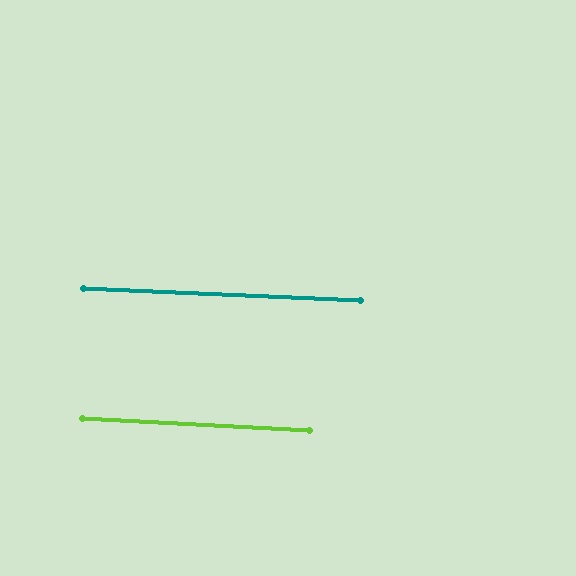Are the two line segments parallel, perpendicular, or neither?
Parallel — their directions differ by only 0.7°.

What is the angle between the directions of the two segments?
Approximately 1 degree.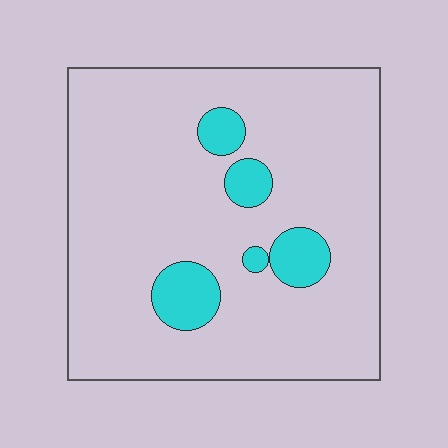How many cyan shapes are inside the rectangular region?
5.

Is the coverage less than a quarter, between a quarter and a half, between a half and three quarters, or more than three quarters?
Less than a quarter.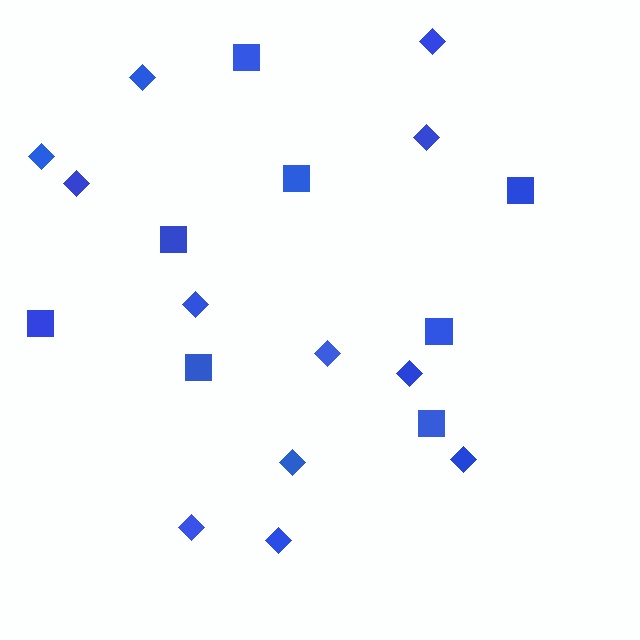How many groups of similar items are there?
There are 2 groups: one group of diamonds (12) and one group of squares (8).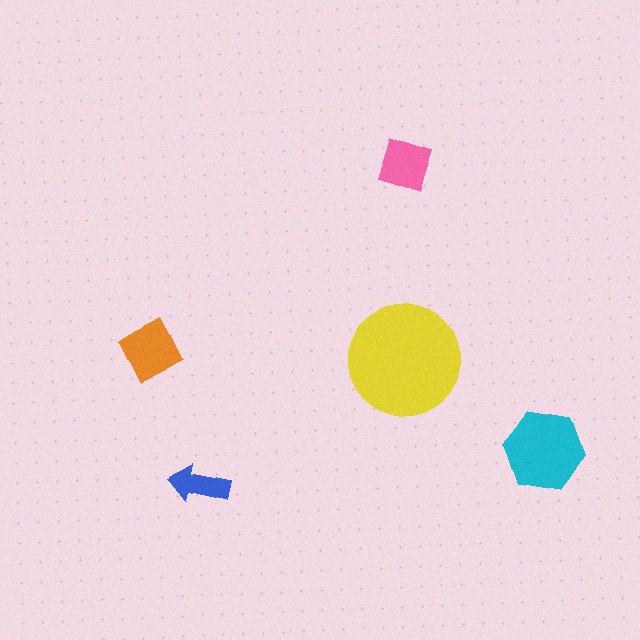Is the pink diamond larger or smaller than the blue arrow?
Larger.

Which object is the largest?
The yellow circle.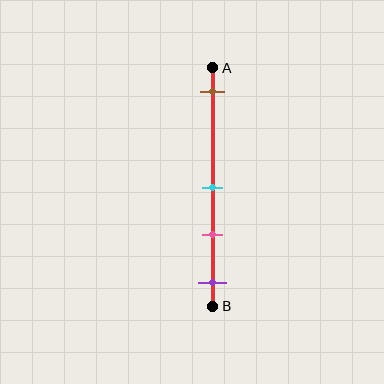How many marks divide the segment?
There are 4 marks dividing the segment.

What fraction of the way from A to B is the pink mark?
The pink mark is approximately 70% (0.7) of the way from A to B.